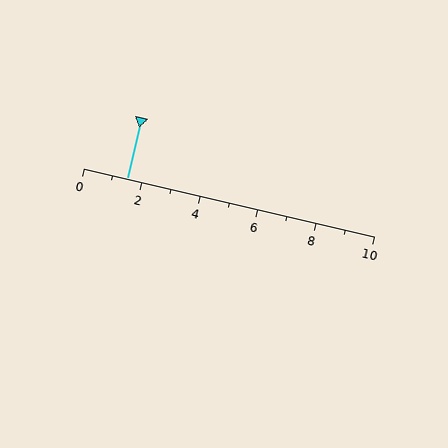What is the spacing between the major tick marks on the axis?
The major ticks are spaced 2 apart.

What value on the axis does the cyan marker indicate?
The marker indicates approximately 1.5.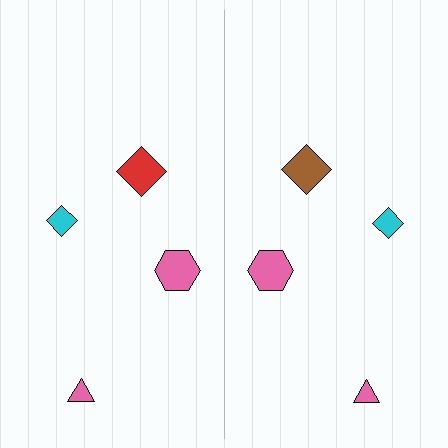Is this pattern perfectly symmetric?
No, the pattern is not perfectly symmetric. The brown diamond on the right side breaks the symmetry — its mirror counterpart is red.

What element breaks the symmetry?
The brown diamond on the right side breaks the symmetry — its mirror counterpart is red.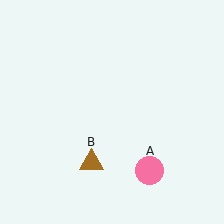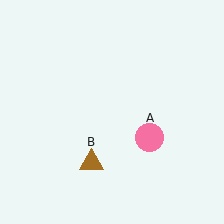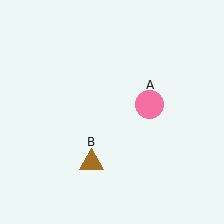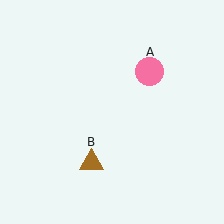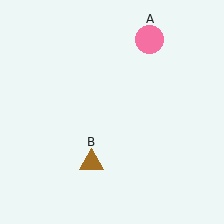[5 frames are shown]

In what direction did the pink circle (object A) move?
The pink circle (object A) moved up.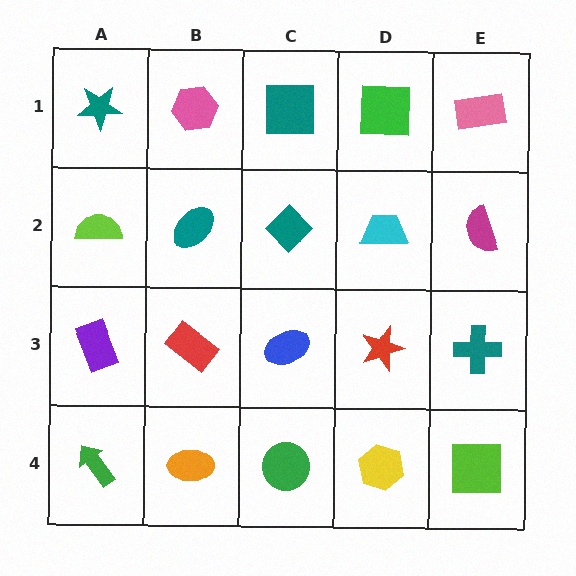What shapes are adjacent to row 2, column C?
A teal square (row 1, column C), a blue ellipse (row 3, column C), a teal ellipse (row 2, column B), a cyan trapezoid (row 2, column D).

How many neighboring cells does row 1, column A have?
2.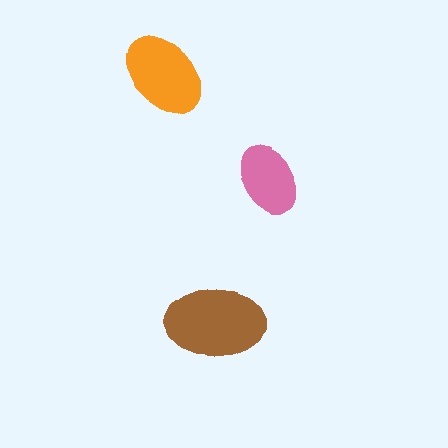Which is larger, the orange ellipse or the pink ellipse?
The orange one.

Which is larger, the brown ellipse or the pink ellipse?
The brown one.